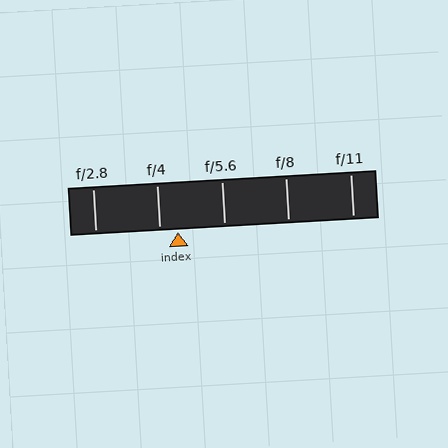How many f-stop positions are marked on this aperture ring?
There are 5 f-stop positions marked.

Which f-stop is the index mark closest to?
The index mark is closest to f/4.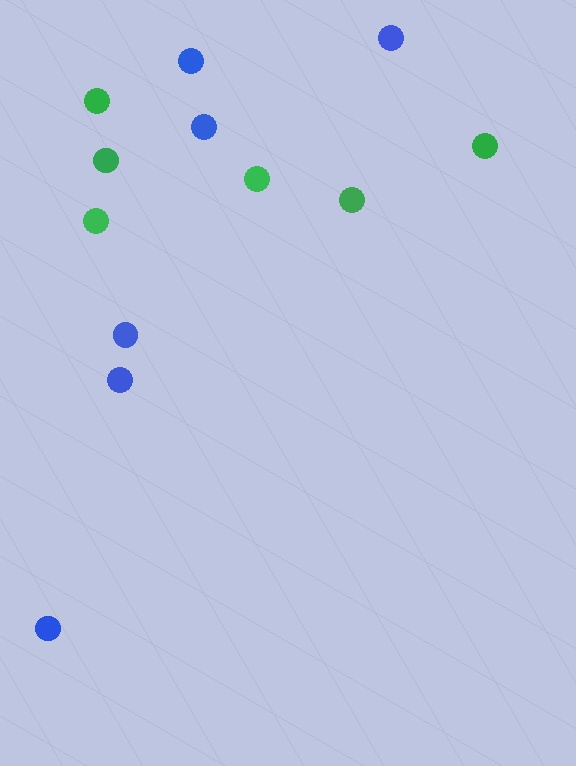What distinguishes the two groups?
There are 2 groups: one group of blue circles (6) and one group of green circles (6).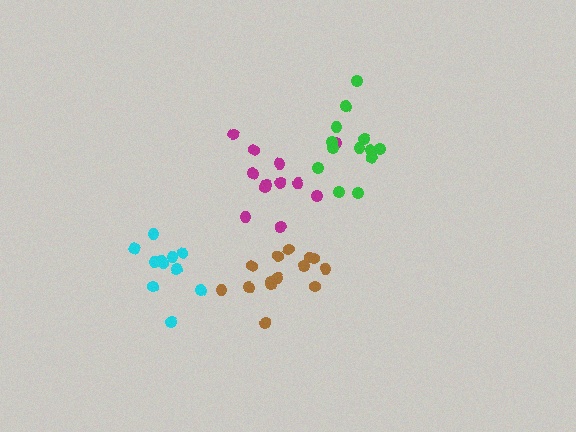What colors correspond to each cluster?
The clusters are colored: brown, magenta, cyan, green.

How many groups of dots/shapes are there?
There are 4 groups.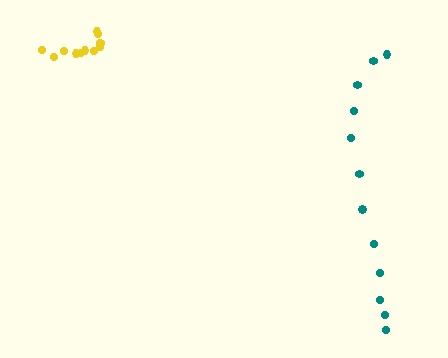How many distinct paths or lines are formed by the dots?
There are 2 distinct paths.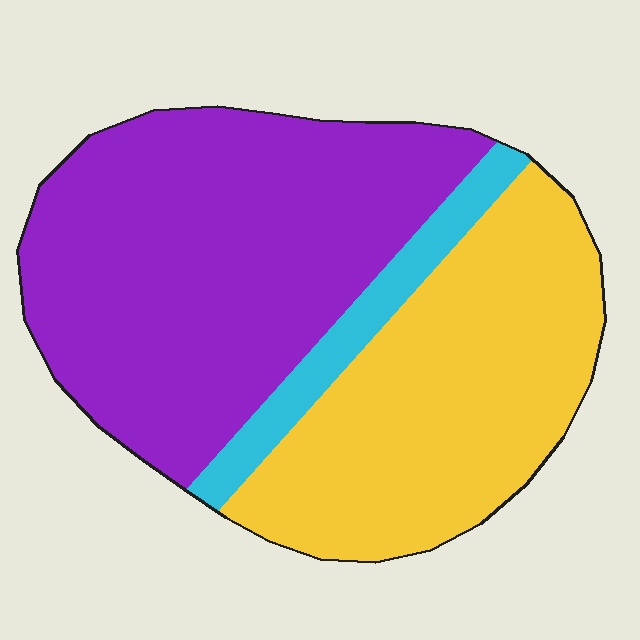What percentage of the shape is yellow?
Yellow takes up about two fifths (2/5) of the shape.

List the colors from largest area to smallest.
From largest to smallest: purple, yellow, cyan.